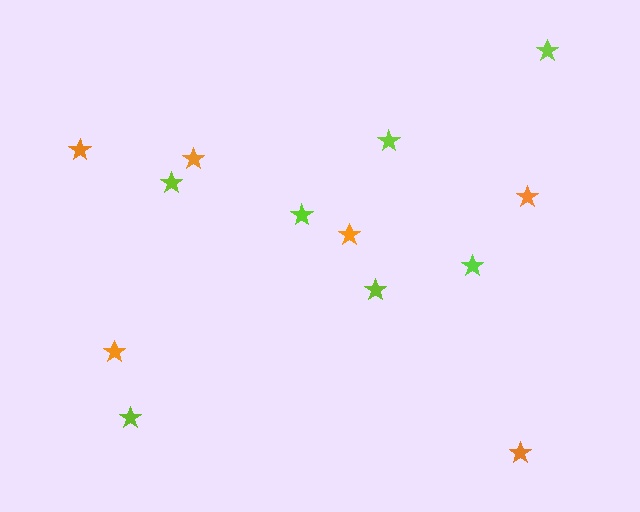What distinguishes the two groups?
There are 2 groups: one group of lime stars (7) and one group of orange stars (6).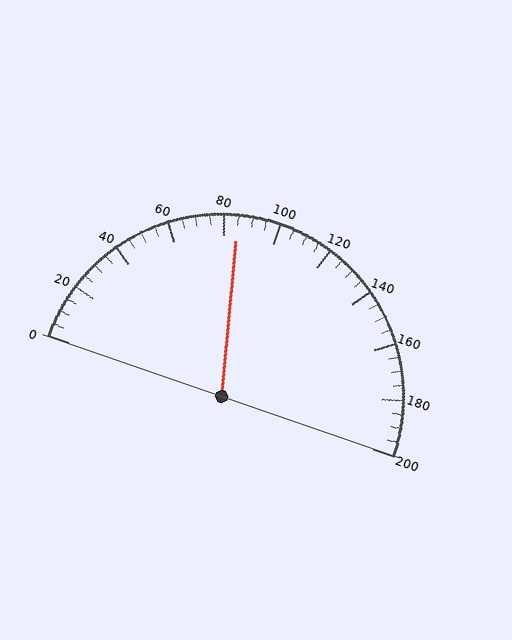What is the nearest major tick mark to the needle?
The nearest major tick mark is 80.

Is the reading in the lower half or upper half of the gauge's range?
The reading is in the lower half of the range (0 to 200).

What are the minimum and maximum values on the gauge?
The gauge ranges from 0 to 200.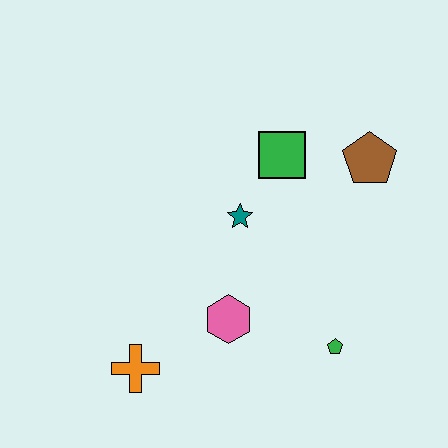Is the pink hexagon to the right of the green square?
No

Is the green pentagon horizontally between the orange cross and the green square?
No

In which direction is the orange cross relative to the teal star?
The orange cross is below the teal star.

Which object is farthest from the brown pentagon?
The orange cross is farthest from the brown pentagon.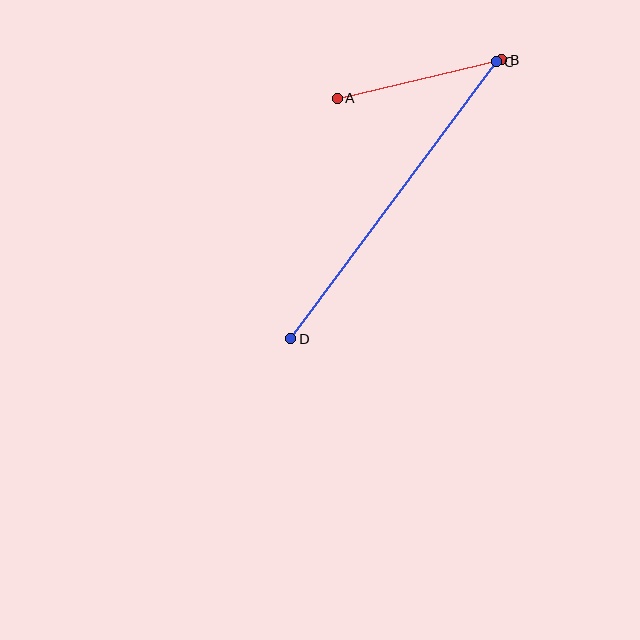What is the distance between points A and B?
The distance is approximately 169 pixels.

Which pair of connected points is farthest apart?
Points C and D are farthest apart.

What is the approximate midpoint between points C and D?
The midpoint is at approximately (394, 200) pixels.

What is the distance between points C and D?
The distance is approximately 345 pixels.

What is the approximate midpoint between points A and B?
The midpoint is at approximately (420, 79) pixels.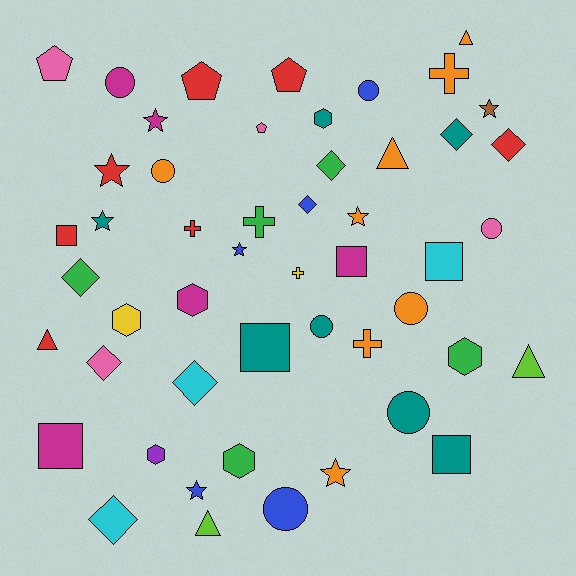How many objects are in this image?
There are 50 objects.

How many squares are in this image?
There are 6 squares.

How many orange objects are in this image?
There are 8 orange objects.